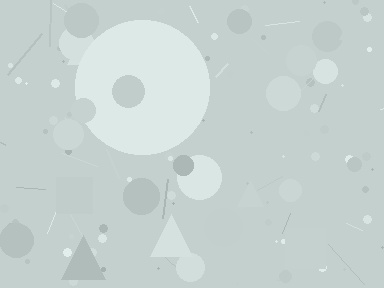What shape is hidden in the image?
A circle is hidden in the image.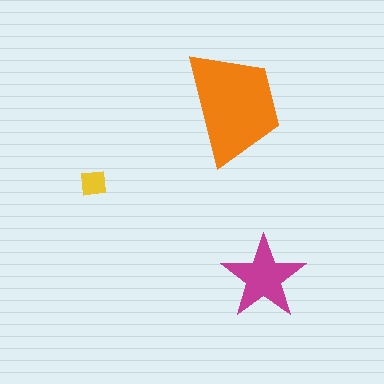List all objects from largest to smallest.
The orange trapezoid, the magenta star, the yellow square.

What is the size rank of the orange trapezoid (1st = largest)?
1st.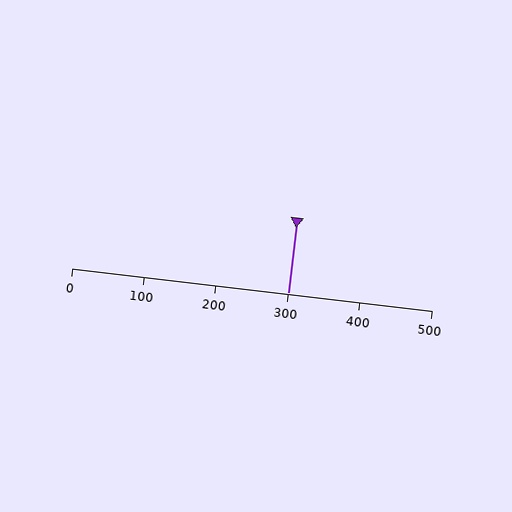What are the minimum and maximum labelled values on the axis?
The axis runs from 0 to 500.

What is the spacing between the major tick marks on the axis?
The major ticks are spaced 100 apart.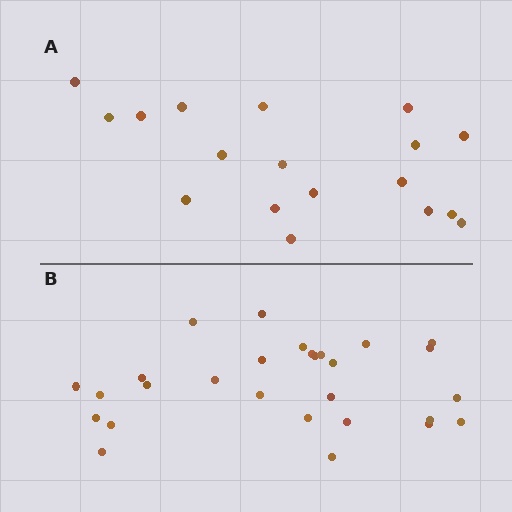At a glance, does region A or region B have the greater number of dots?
Region B (the bottom region) has more dots.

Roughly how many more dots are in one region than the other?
Region B has roughly 10 or so more dots than region A.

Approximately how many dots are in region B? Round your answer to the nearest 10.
About 30 dots. (The exact count is 28, which rounds to 30.)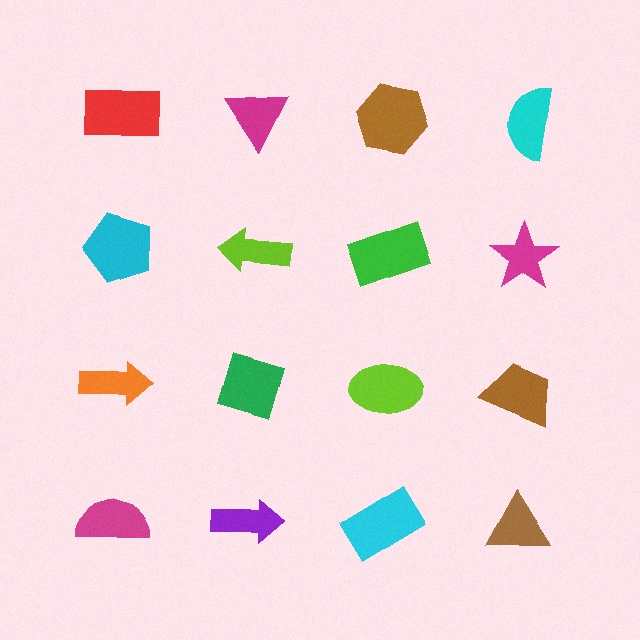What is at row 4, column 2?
A purple arrow.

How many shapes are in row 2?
4 shapes.